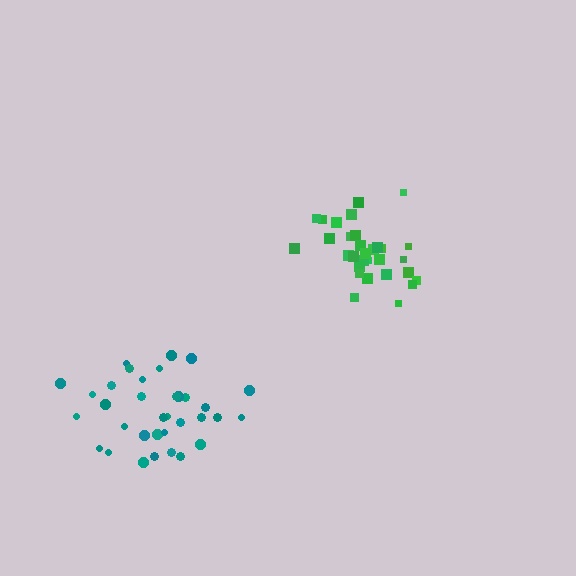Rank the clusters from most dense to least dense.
green, teal.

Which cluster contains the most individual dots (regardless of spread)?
Teal (34).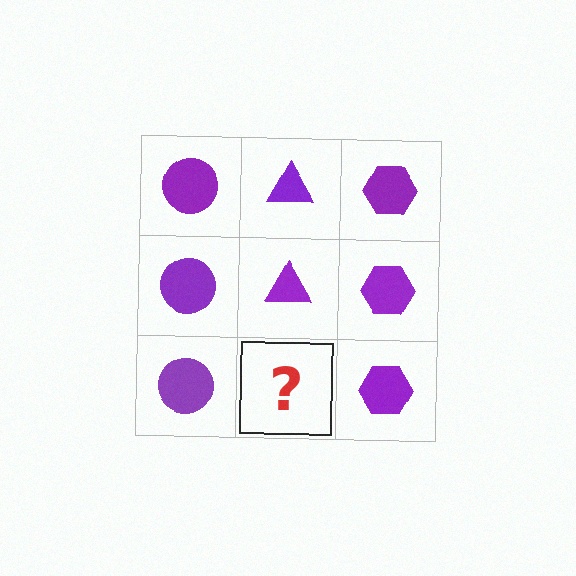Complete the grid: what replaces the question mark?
The question mark should be replaced with a purple triangle.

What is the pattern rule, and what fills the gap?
The rule is that each column has a consistent shape. The gap should be filled with a purple triangle.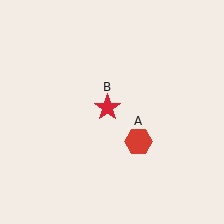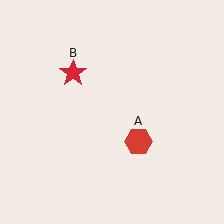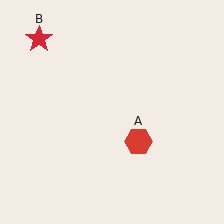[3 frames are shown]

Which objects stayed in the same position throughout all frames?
Red hexagon (object A) remained stationary.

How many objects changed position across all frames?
1 object changed position: red star (object B).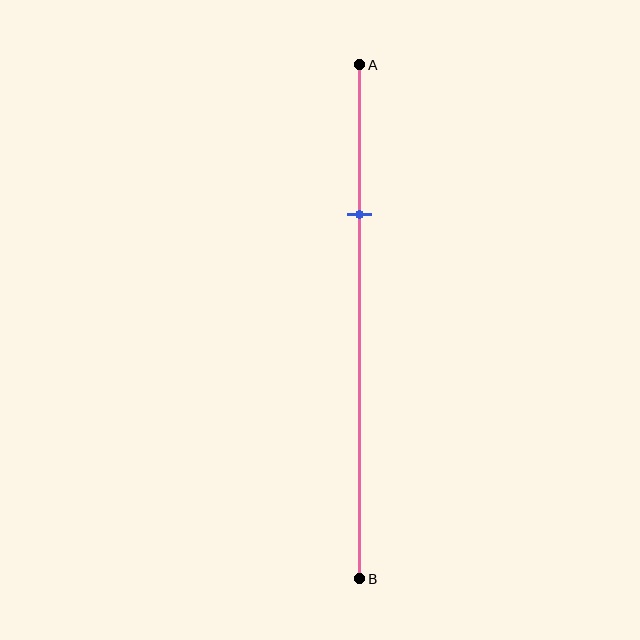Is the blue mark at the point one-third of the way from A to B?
No, the mark is at about 30% from A, not at the 33% one-third point.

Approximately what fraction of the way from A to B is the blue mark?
The blue mark is approximately 30% of the way from A to B.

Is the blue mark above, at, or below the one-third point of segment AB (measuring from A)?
The blue mark is above the one-third point of segment AB.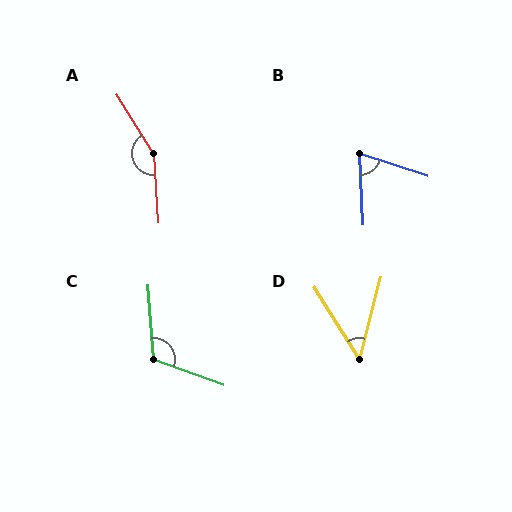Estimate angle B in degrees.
Approximately 68 degrees.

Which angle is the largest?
A, at approximately 152 degrees.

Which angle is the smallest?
D, at approximately 47 degrees.